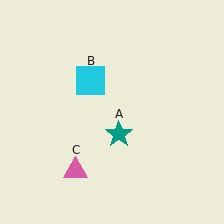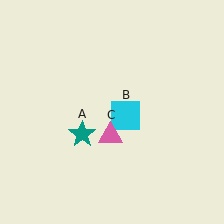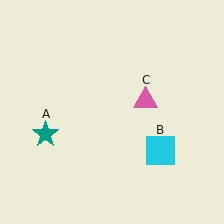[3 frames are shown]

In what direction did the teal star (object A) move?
The teal star (object A) moved left.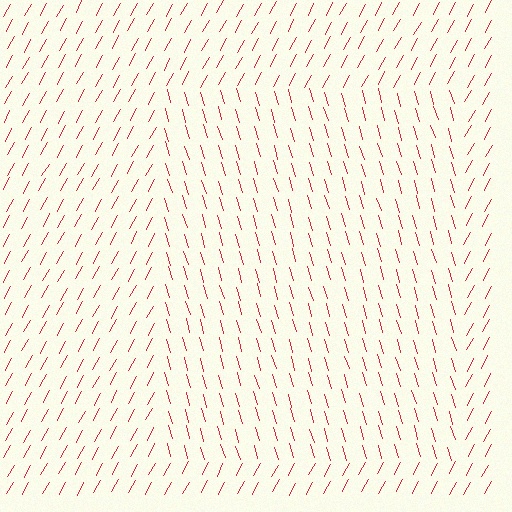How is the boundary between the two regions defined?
The boundary is defined purely by a change in line orientation (approximately 45 degrees difference). All lines are the same color and thickness.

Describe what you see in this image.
The image is filled with small red line segments. A rectangle region in the image has lines oriented differently from the surrounding lines, creating a visible texture boundary.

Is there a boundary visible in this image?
Yes, there is a texture boundary formed by a change in line orientation.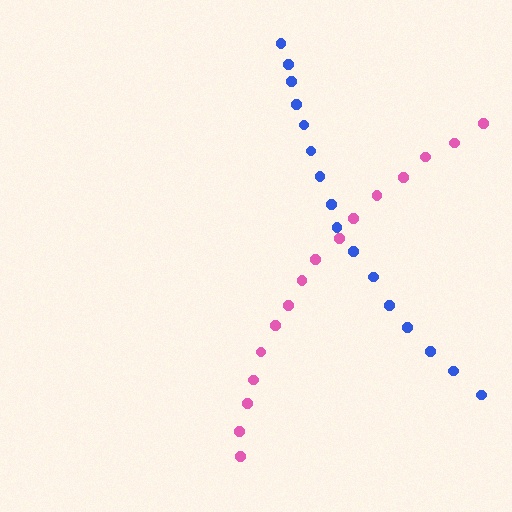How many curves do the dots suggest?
There are 2 distinct paths.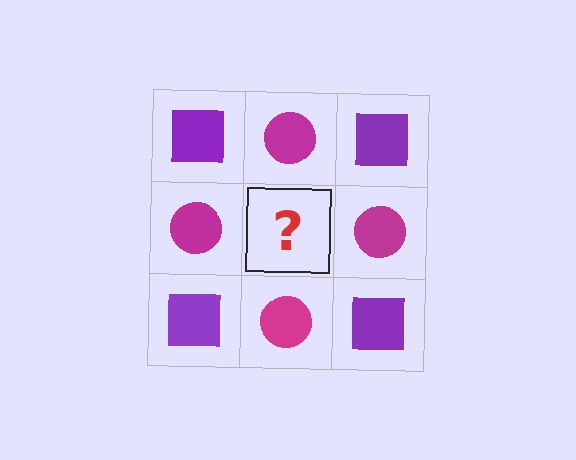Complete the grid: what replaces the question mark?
The question mark should be replaced with a purple square.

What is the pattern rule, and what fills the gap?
The rule is that it alternates purple square and magenta circle in a checkerboard pattern. The gap should be filled with a purple square.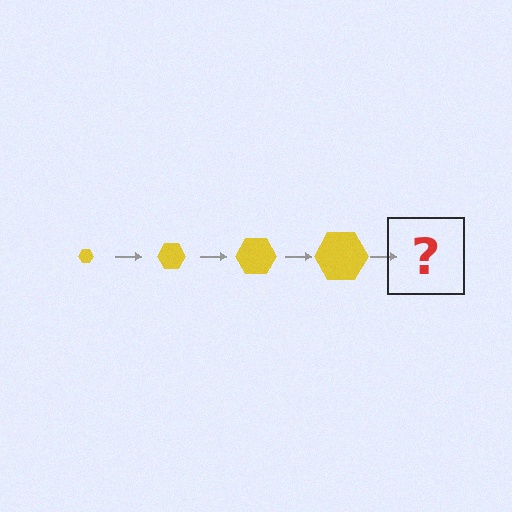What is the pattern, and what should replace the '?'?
The pattern is that the hexagon gets progressively larger each step. The '?' should be a yellow hexagon, larger than the previous one.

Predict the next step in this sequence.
The next step is a yellow hexagon, larger than the previous one.